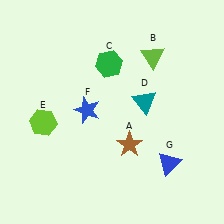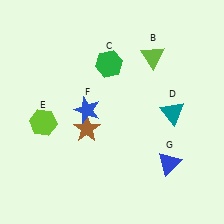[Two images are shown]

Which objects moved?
The objects that moved are: the brown star (A), the teal triangle (D).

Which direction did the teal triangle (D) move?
The teal triangle (D) moved right.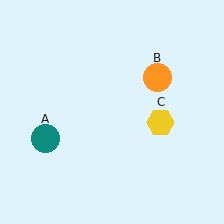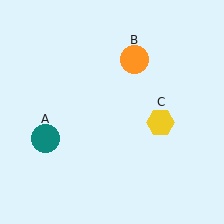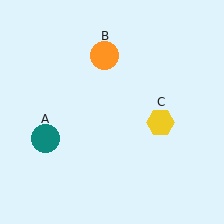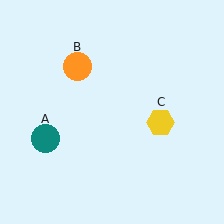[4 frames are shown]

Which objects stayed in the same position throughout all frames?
Teal circle (object A) and yellow hexagon (object C) remained stationary.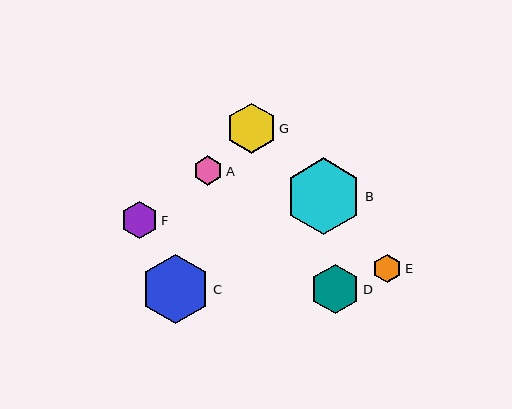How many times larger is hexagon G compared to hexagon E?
Hexagon G is approximately 1.7 times the size of hexagon E.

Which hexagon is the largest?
Hexagon B is the largest with a size of approximately 77 pixels.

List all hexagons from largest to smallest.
From largest to smallest: B, C, G, D, F, A, E.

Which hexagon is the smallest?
Hexagon E is the smallest with a size of approximately 29 pixels.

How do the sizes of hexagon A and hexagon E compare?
Hexagon A and hexagon E are approximately the same size.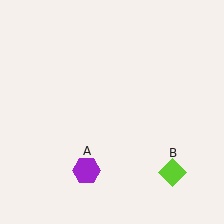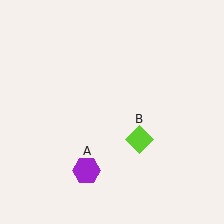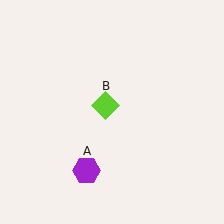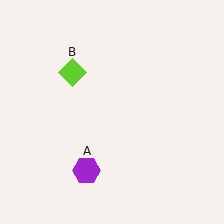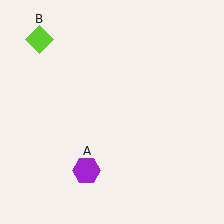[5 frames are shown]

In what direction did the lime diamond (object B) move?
The lime diamond (object B) moved up and to the left.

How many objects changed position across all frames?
1 object changed position: lime diamond (object B).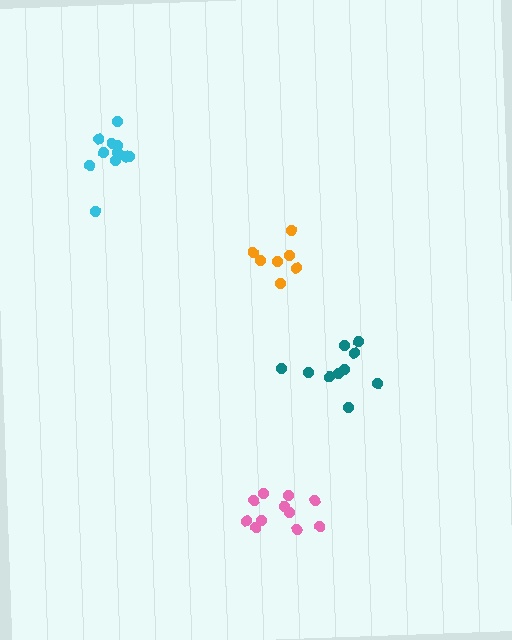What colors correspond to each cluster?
The clusters are colored: pink, teal, cyan, orange.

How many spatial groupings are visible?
There are 4 spatial groupings.